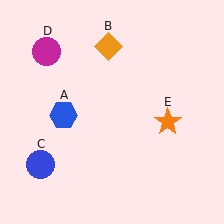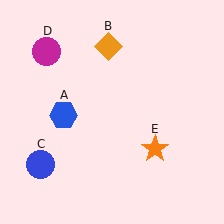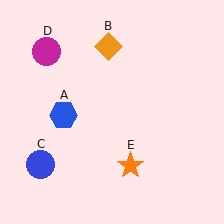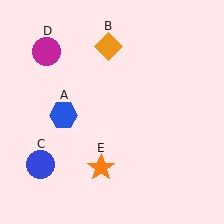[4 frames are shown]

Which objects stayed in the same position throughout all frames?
Blue hexagon (object A) and orange diamond (object B) and blue circle (object C) and magenta circle (object D) remained stationary.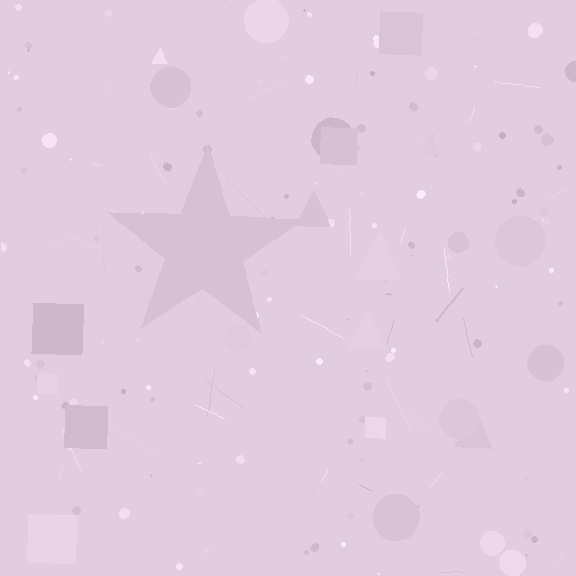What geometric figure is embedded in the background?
A star is embedded in the background.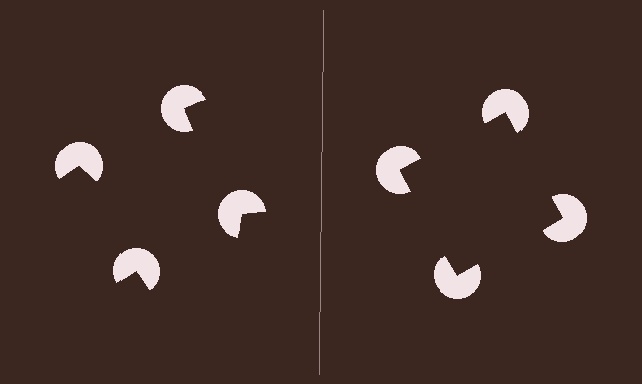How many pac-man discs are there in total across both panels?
8 — 4 on each side.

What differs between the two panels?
The pac-man discs are positioned identically on both sides; only the wedge orientations differ. On the right they align to a square; on the left they are misaligned.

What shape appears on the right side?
An illusory square.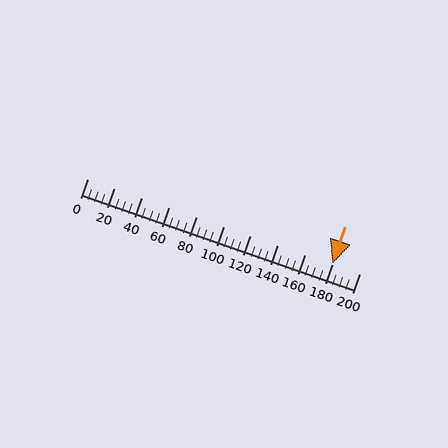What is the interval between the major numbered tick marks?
The major tick marks are spaced 20 units apart.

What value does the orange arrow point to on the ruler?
The orange arrow points to approximately 180.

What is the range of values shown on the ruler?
The ruler shows values from 0 to 200.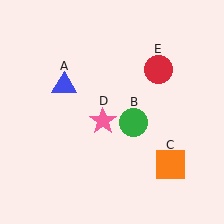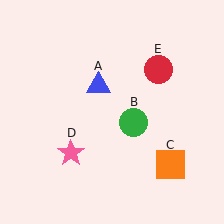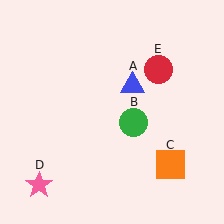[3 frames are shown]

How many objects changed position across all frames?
2 objects changed position: blue triangle (object A), pink star (object D).